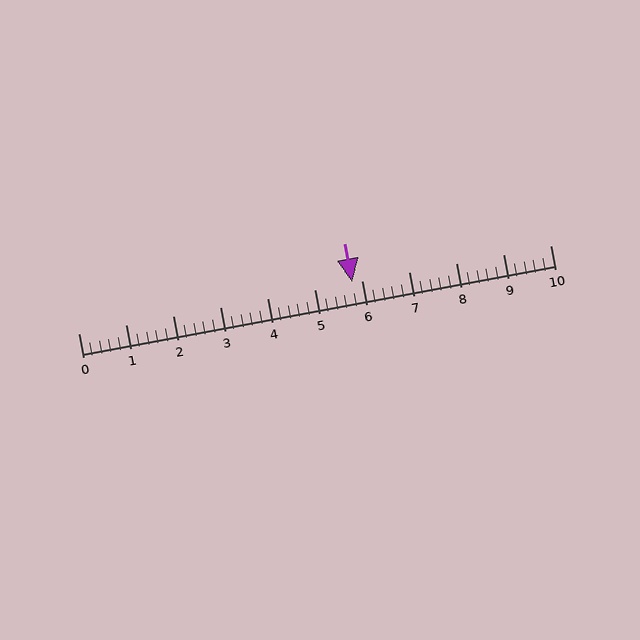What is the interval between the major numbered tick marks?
The major tick marks are spaced 1 units apart.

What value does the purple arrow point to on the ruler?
The purple arrow points to approximately 5.8.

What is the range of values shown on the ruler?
The ruler shows values from 0 to 10.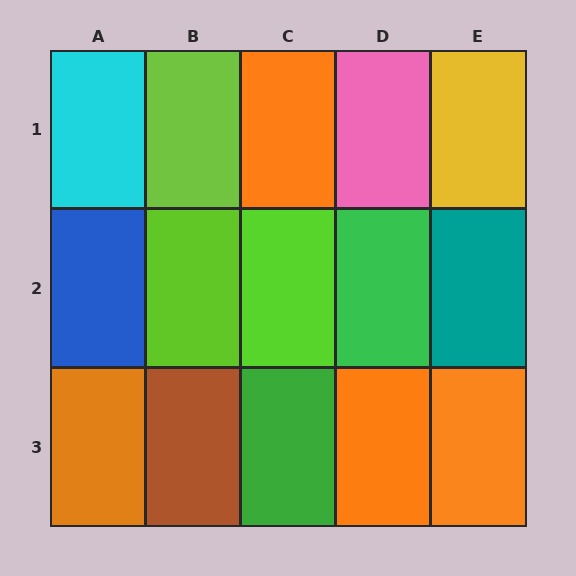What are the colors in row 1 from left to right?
Cyan, lime, orange, pink, yellow.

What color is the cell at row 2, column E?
Teal.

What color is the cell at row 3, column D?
Orange.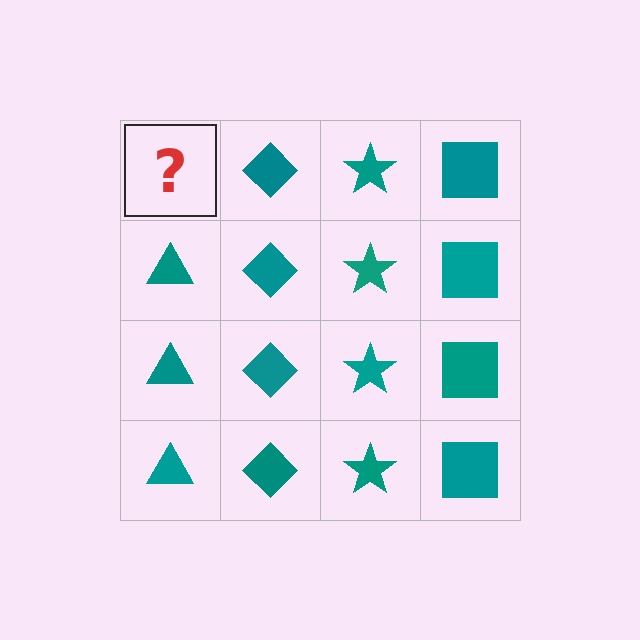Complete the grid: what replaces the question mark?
The question mark should be replaced with a teal triangle.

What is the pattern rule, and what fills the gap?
The rule is that each column has a consistent shape. The gap should be filled with a teal triangle.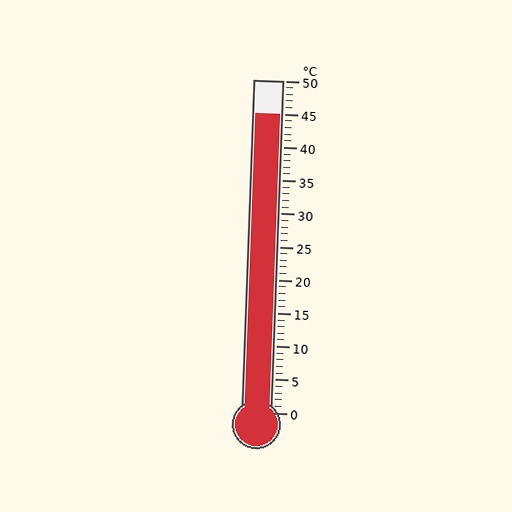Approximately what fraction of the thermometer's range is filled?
The thermometer is filled to approximately 90% of its range.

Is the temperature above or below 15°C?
The temperature is above 15°C.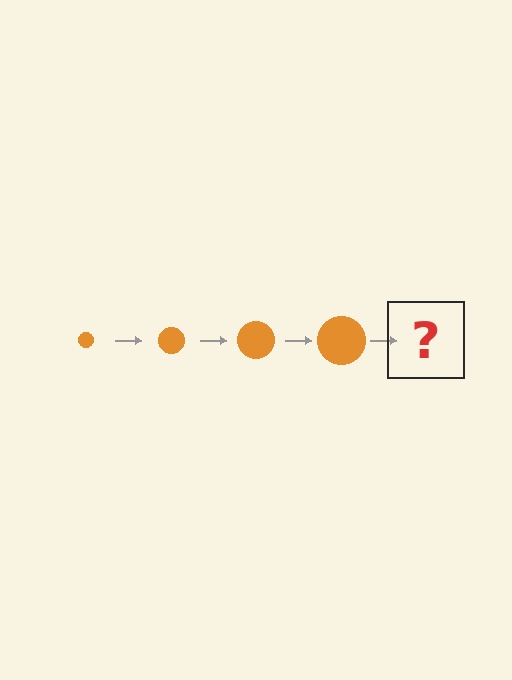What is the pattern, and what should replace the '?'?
The pattern is that the circle gets progressively larger each step. The '?' should be an orange circle, larger than the previous one.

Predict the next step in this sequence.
The next step is an orange circle, larger than the previous one.